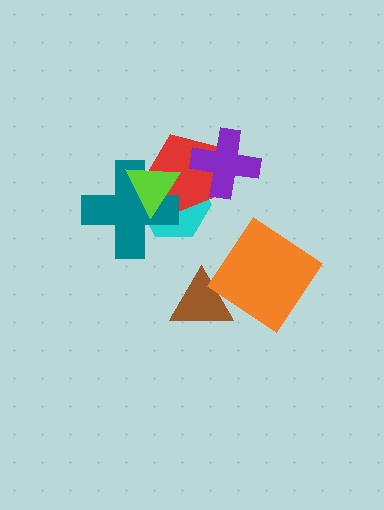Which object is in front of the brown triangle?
The orange diamond is in front of the brown triangle.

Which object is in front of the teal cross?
The lime triangle is in front of the teal cross.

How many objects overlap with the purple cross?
1 object overlaps with the purple cross.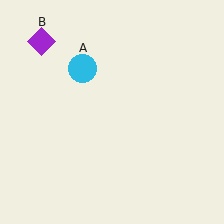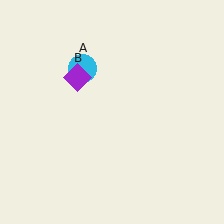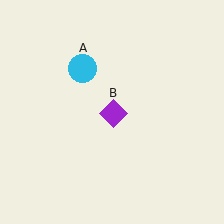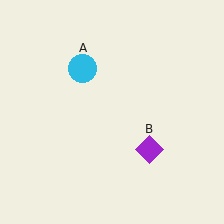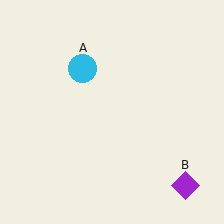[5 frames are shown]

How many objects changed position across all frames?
1 object changed position: purple diamond (object B).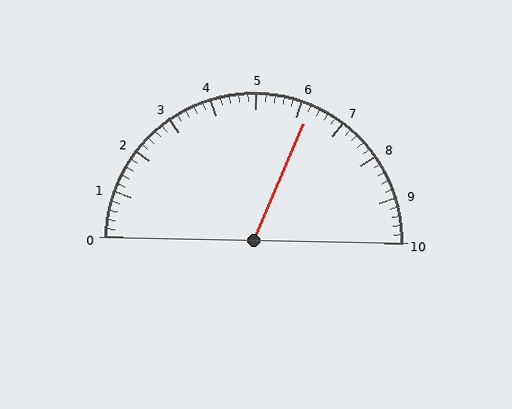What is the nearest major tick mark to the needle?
The nearest major tick mark is 6.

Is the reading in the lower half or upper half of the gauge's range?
The reading is in the upper half of the range (0 to 10).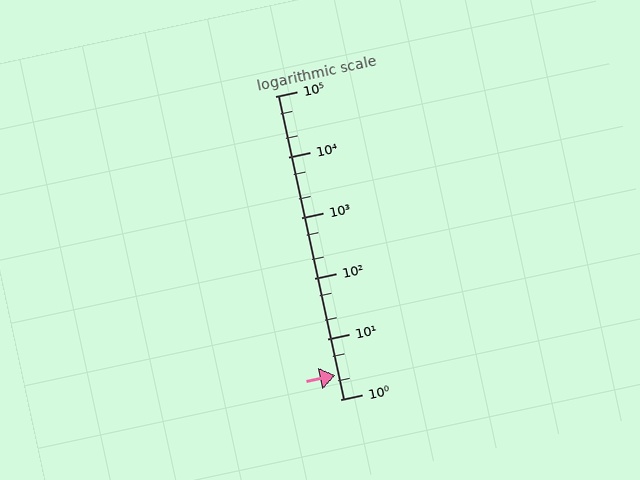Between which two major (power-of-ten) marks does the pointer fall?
The pointer is between 1 and 10.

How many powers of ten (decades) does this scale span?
The scale spans 5 decades, from 1 to 100000.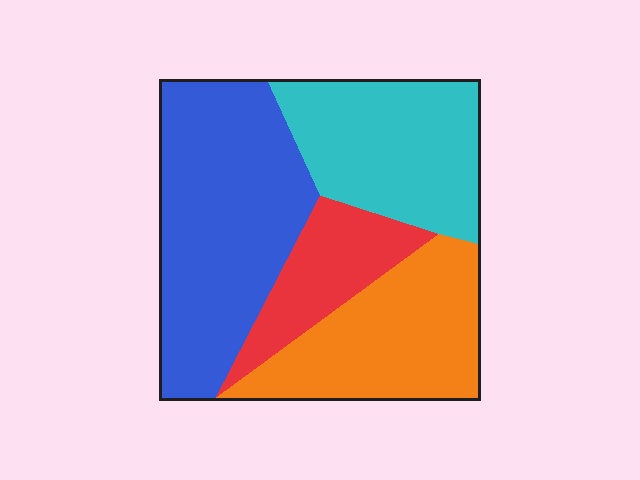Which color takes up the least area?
Red, at roughly 15%.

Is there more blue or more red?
Blue.